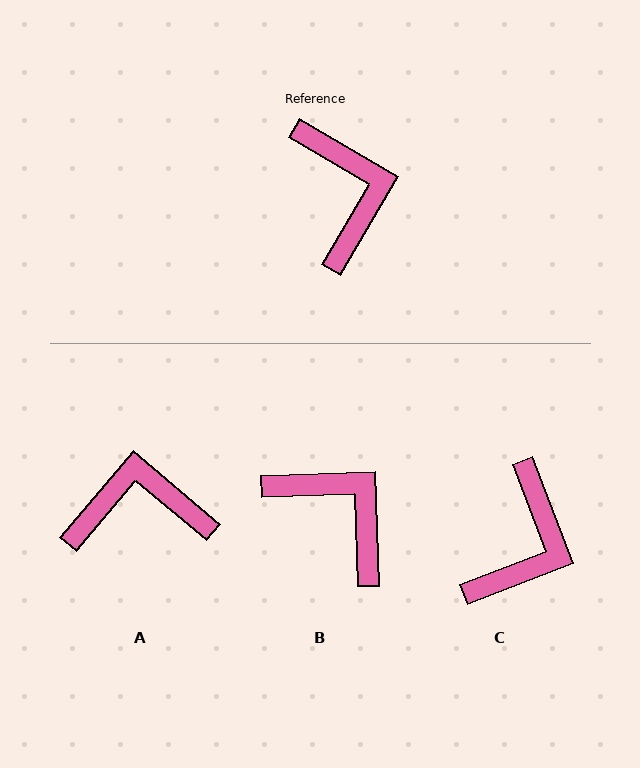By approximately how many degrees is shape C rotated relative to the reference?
Approximately 38 degrees clockwise.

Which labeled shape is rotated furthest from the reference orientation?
A, about 80 degrees away.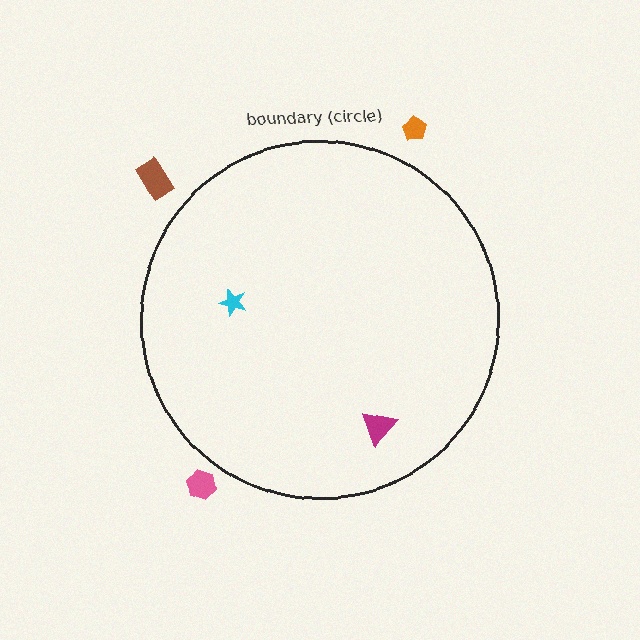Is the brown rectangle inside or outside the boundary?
Outside.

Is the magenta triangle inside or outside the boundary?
Inside.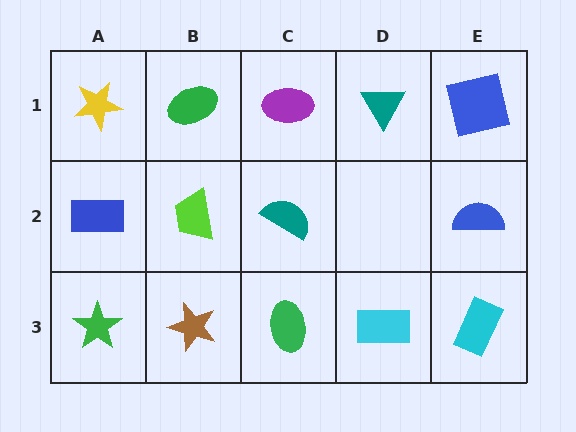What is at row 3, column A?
A green star.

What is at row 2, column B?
A lime trapezoid.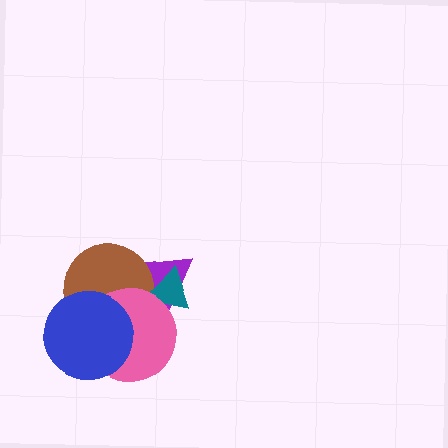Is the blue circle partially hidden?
No, no other shape covers it.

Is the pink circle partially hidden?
Yes, it is partially covered by another shape.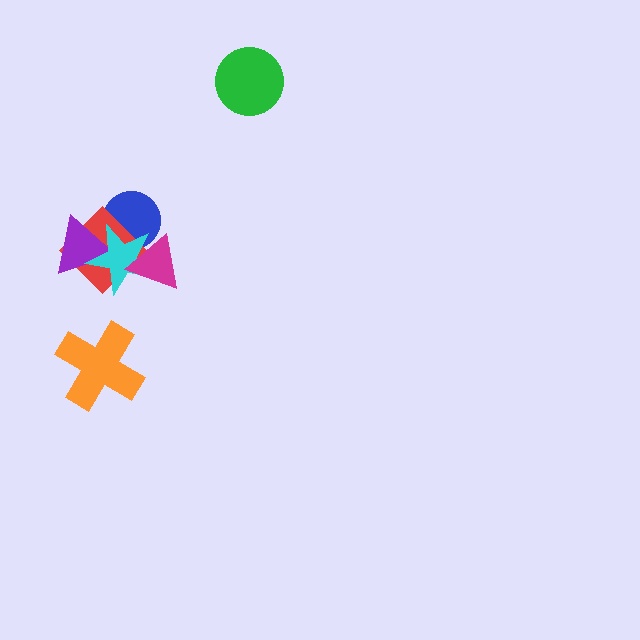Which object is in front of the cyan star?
The magenta triangle is in front of the cyan star.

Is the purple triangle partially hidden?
Yes, it is partially covered by another shape.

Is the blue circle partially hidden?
Yes, it is partially covered by another shape.